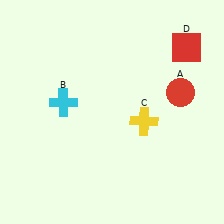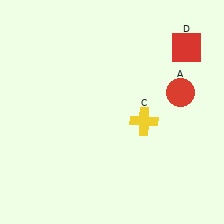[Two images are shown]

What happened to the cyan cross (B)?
The cyan cross (B) was removed in Image 2. It was in the top-left area of Image 1.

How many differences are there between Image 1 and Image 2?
There is 1 difference between the two images.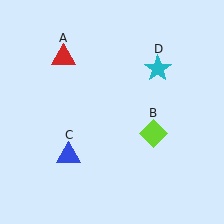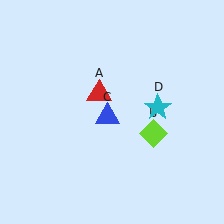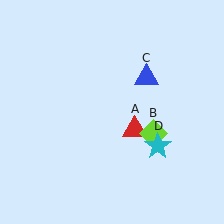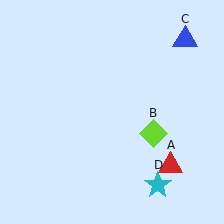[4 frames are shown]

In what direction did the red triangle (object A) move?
The red triangle (object A) moved down and to the right.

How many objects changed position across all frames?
3 objects changed position: red triangle (object A), blue triangle (object C), cyan star (object D).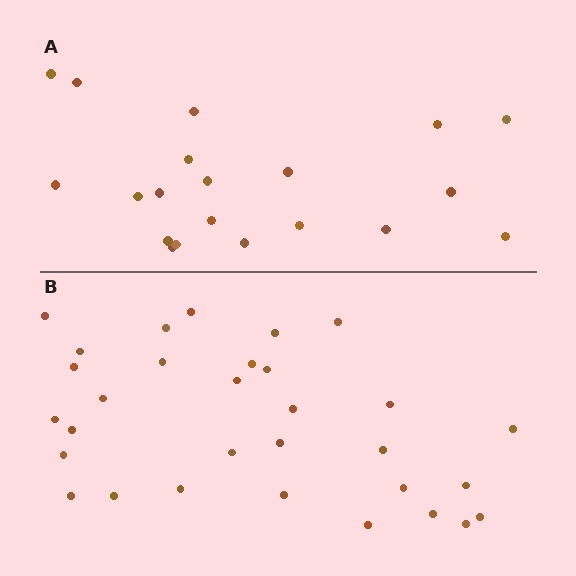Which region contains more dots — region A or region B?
Region B (the bottom region) has more dots.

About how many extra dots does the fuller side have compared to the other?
Region B has roughly 12 or so more dots than region A.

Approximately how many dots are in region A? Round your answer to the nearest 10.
About 20 dots.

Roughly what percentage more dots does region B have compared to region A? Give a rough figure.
About 55% more.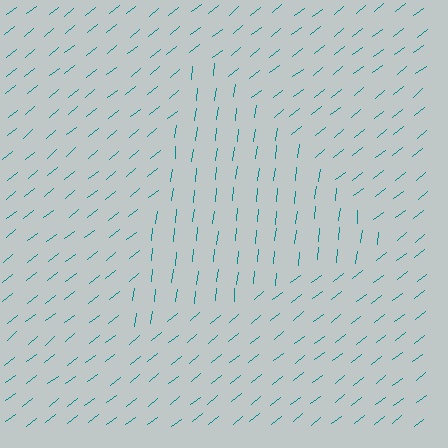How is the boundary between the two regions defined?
The boundary is defined purely by a change in line orientation (approximately 45 degrees difference). All lines are the same color and thickness.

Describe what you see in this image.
The image is filled with small teal line segments. A triangle region in the image has lines oriented differently from the surrounding lines, creating a visible texture boundary.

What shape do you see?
I see a triangle.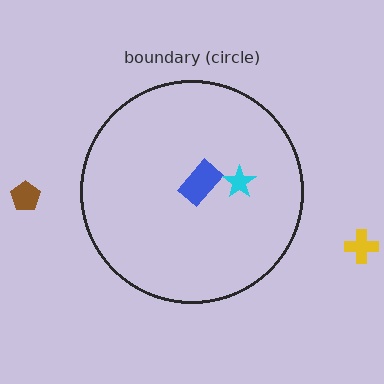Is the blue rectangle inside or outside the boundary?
Inside.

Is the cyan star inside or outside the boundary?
Inside.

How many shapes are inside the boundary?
2 inside, 2 outside.